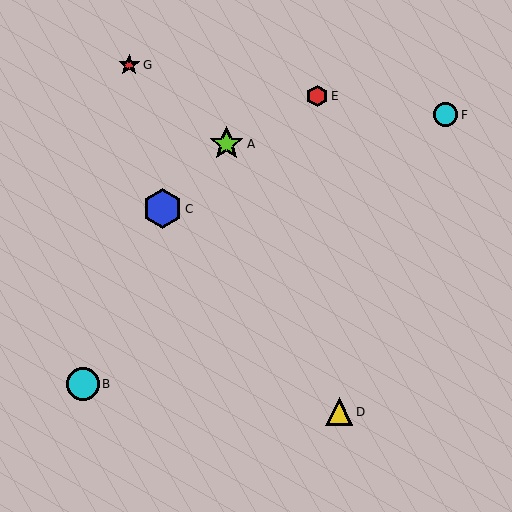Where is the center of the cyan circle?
The center of the cyan circle is at (446, 115).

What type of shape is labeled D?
Shape D is a yellow triangle.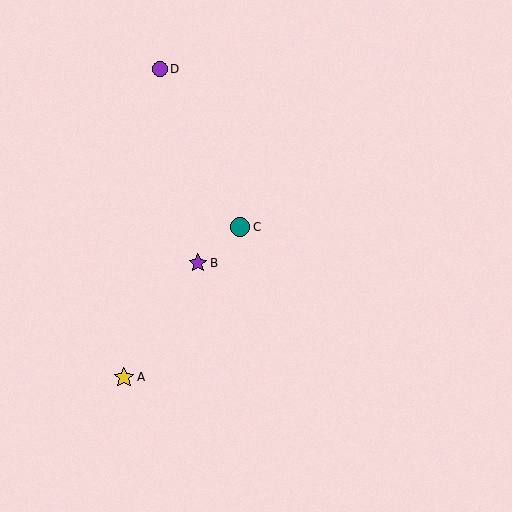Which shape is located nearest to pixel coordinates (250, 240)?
The teal circle (labeled C) at (240, 227) is nearest to that location.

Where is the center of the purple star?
The center of the purple star is at (198, 263).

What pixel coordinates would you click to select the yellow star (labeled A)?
Click at (124, 377) to select the yellow star A.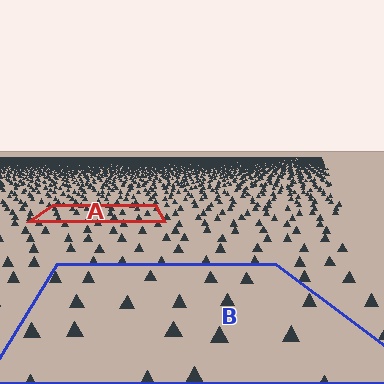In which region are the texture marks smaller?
The texture marks are smaller in region A, because it is farther away.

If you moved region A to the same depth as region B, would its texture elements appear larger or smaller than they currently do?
They would appear larger. At a closer depth, the same texture elements are projected at a bigger on-screen size.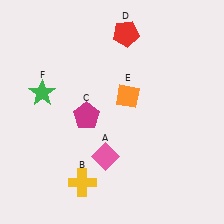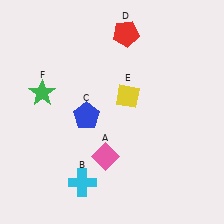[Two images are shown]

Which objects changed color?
B changed from yellow to cyan. C changed from magenta to blue. E changed from orange to yellow.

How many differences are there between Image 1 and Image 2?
There are 3 differences between the two images.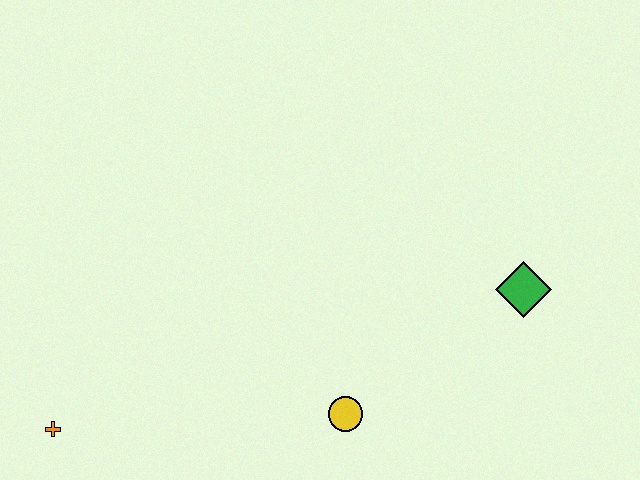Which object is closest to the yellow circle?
The green diamond is closest to the yellow circle.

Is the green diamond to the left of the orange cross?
No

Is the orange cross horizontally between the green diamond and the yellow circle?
No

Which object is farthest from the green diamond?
The orange cross is farthest from the green diamond.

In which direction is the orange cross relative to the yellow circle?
The orange cross is to the left of the yellow circle.